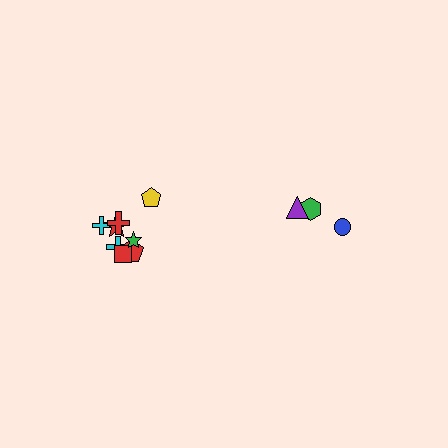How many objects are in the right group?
There are 3 objects.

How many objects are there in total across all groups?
There are 11 objects.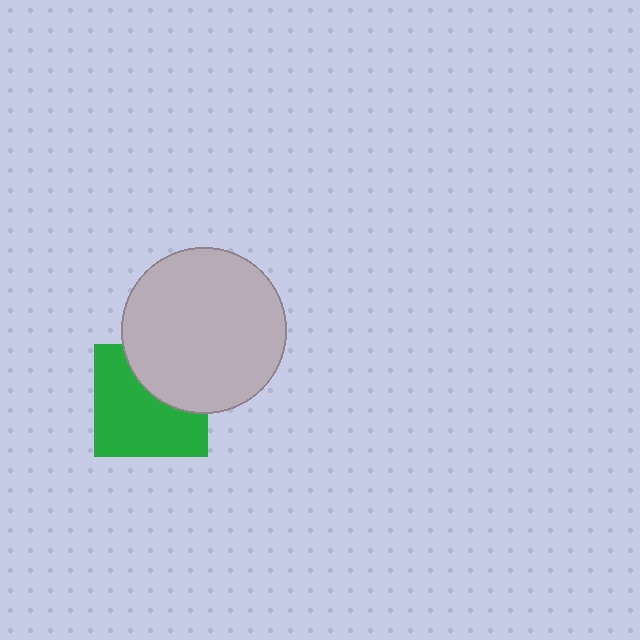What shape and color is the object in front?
The object in front is a light gray circle.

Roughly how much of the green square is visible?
About half of it is visible (roughly 65%).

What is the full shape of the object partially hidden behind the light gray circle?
The partially hidden object is a green square.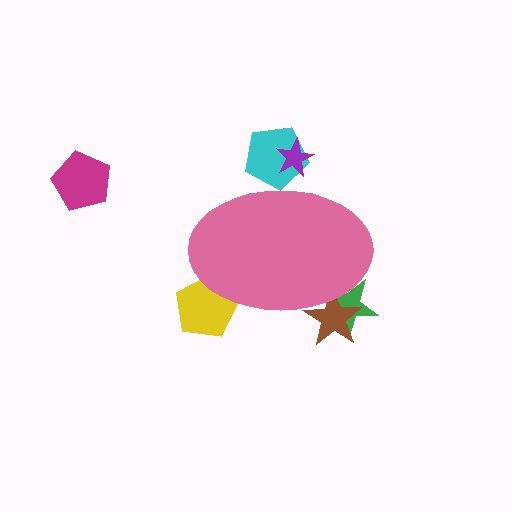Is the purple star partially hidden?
Yes, the purple star is partially hidden behind the pink ellipse.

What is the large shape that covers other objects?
A pink ellipse.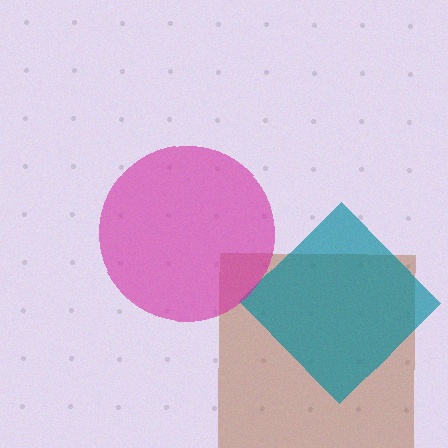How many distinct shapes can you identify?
There are 3 distinct shapes: a brown square, a teal diamond, a magenta circle.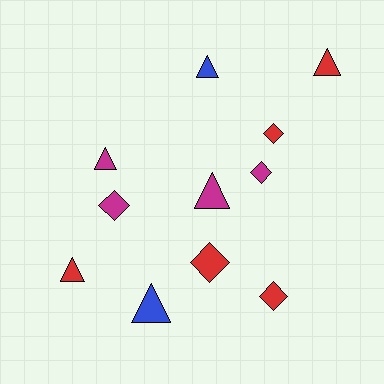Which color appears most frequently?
Red, with 5 objects.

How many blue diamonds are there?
There are no blue diamonds.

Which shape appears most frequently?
Triangle, with 6 objects.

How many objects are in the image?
There are 11 objects.